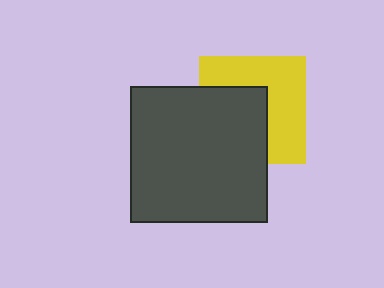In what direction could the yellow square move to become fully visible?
The yellow square could move toward the upper-right. That would shift it out from behind the dark gray square entirely.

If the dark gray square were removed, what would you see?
You would see the complete yellow square.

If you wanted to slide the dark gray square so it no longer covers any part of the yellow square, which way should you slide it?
Slide it toward the lower-left — that is the most direct way to separate the two shapes.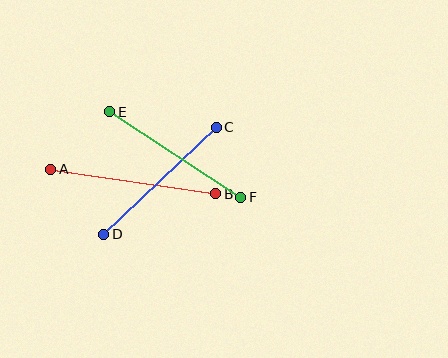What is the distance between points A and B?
The distance is approximately 167 pixels.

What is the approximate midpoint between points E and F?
The midpoint is at approximately (175, 155) pixels.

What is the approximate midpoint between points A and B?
The midpoint is at approximately (133, 181) pixels.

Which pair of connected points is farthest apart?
Points A and B are farthest apart.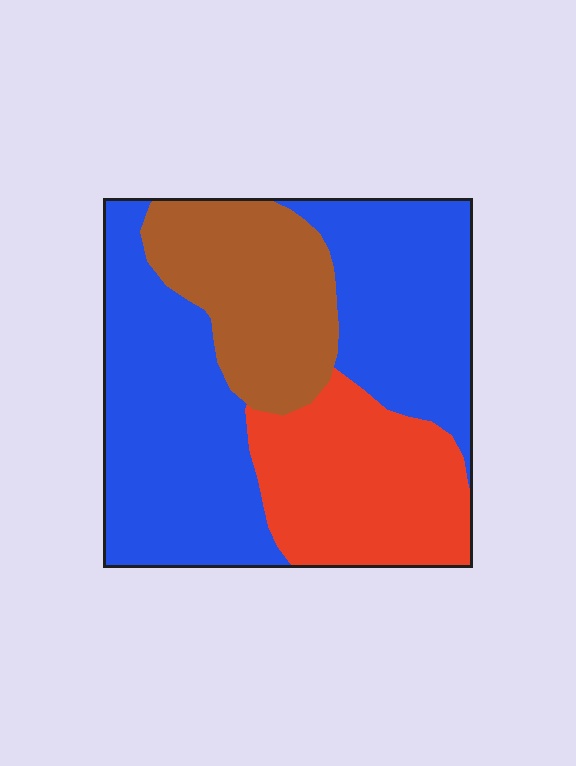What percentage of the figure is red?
Red takes up about one quarter (1/4) of the figure.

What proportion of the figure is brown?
Brown covers 22% of the figure.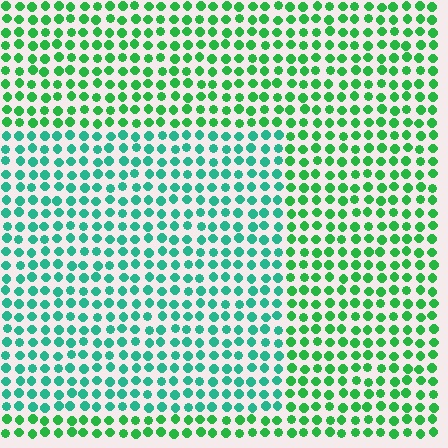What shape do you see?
I see a rectangle.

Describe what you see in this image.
The image is filled with small green elements in a uniform arrangement. A rectangle-shaped region is visible where the elements are tinted to a slightly different hue, forming a subtle color boundary.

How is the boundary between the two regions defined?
The boundary is defined purely by a slight shift in hue (about 32 degrees). Spacing, size, and orientation are identical on both sides.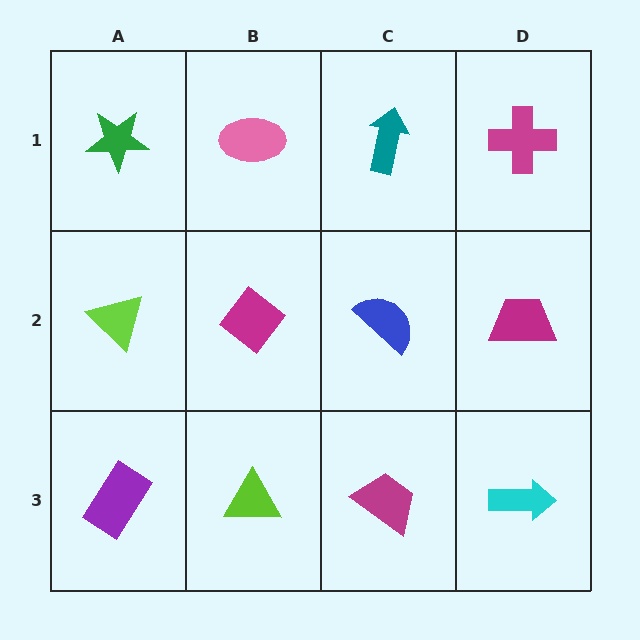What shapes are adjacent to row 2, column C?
A teal arrow (row 1, column C), a magenta trapezoid (row 3, column C), a magenta diamond (row 2, column B), a magenta trapezoid (row 2, column D).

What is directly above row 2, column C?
A teal arrow.